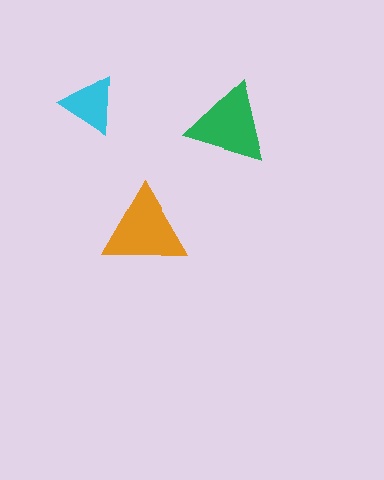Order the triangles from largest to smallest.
the orange one, the green one, the cyan one.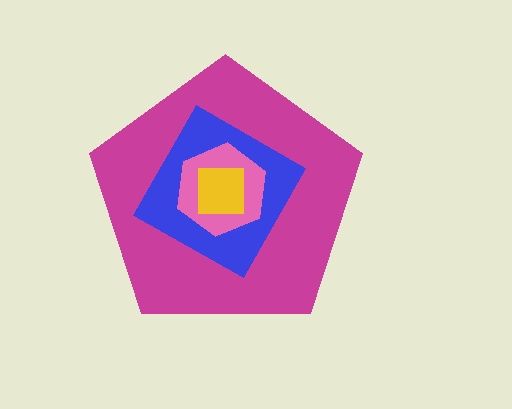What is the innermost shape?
The yellow square.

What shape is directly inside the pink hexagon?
The yellow square.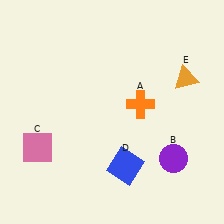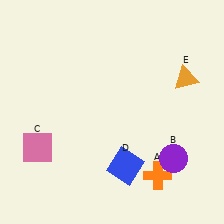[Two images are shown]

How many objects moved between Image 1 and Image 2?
1 object moved between the two images.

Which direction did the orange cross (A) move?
The orange cross (A) moved down.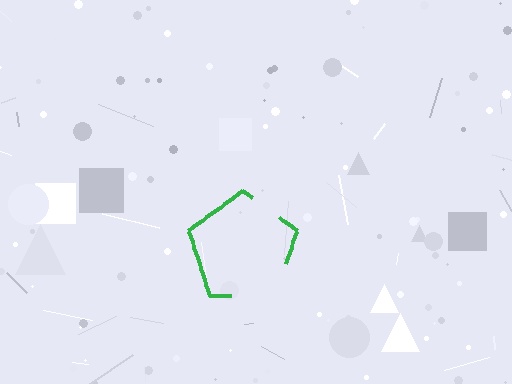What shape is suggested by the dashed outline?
The dashed outline suggests a pentagon.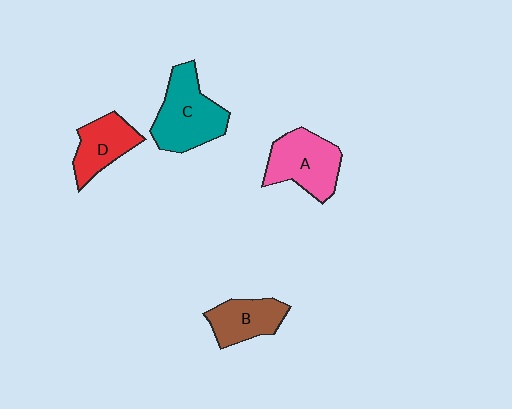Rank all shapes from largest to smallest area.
From largest to smallest: C (teal), A (pink), D (red), B (brown).